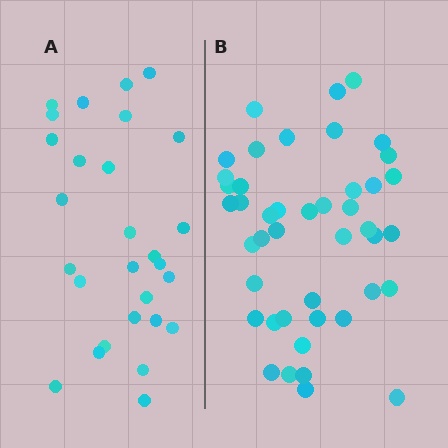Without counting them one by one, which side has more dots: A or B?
Region B (the right region) has more dots.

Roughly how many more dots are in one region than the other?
Region B has approximately 15 more dots than region A.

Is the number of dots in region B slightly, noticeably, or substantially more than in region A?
Region B has substantially more. The ratio is roughly 1.6 to 1.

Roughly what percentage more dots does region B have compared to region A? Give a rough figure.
About 55% more.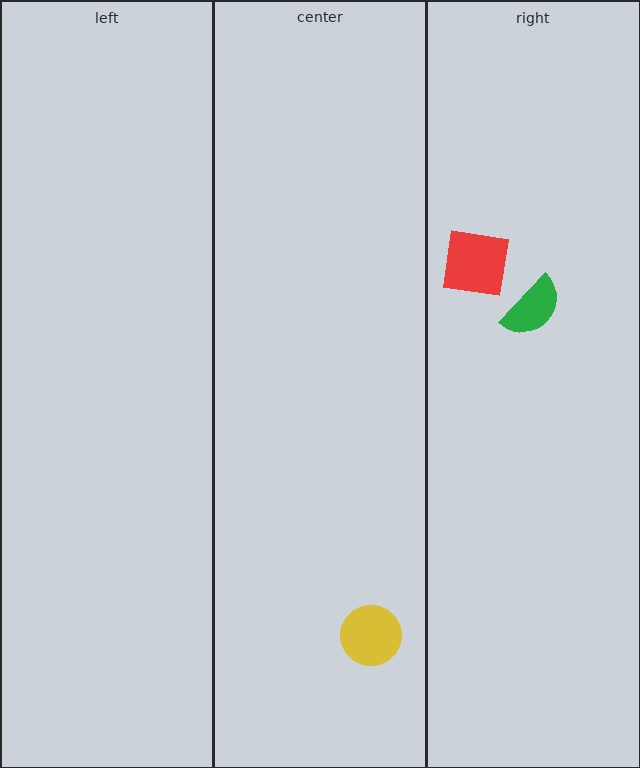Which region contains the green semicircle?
The right region.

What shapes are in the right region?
The red square, the green semicircle.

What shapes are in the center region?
The yellow circle.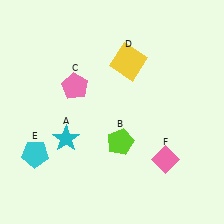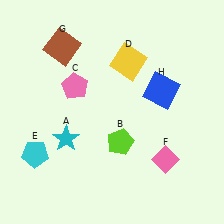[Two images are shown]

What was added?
A brown square (G), a blue square (H) were added in Image 2.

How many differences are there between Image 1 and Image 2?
There are 2 differences between the two images.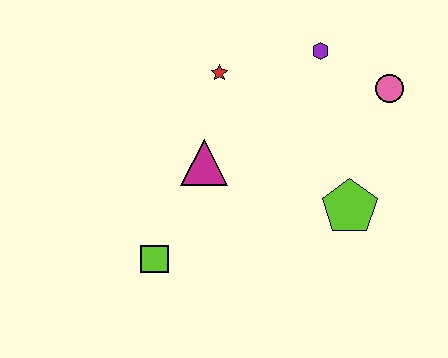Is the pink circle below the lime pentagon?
No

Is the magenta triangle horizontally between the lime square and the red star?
Yes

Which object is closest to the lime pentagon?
The pink circle is closest to the lime pentagon.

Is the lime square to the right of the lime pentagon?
No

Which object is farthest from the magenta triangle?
The pink circle is farthest from the magenta triangle.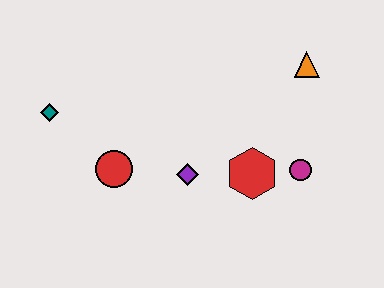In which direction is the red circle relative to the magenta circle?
The red circle is to the left of the magenta circle.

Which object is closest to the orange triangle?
The magenta circle is closest to the orange triangle.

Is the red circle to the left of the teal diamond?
No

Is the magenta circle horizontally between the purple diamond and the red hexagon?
No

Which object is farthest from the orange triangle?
The teal diamond is farthest from the orange triangle.